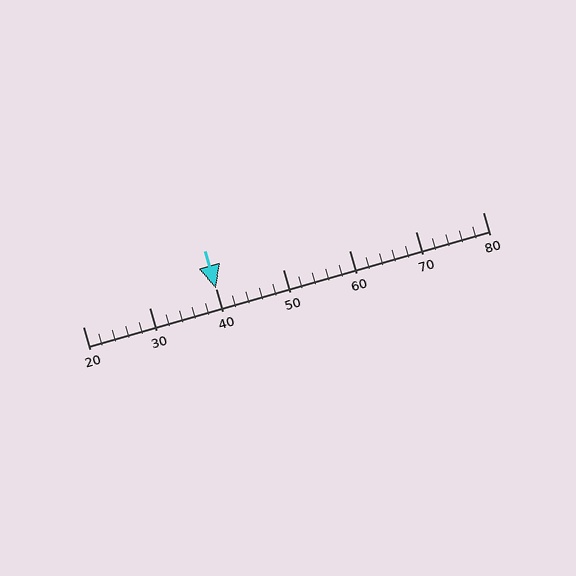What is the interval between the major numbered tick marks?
The major tick marks are spaced 10 units apart.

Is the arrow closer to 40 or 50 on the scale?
The arrow is closer to 40.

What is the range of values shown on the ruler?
The ruler shows values from 20 to 80.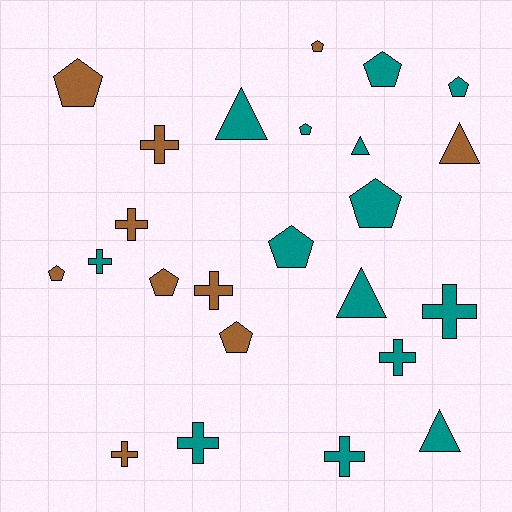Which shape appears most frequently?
Pentagon, with 10 objects.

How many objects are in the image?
There are 24 objects.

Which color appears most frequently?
Teal, with 14 objects.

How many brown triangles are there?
There is 1 brown triangle.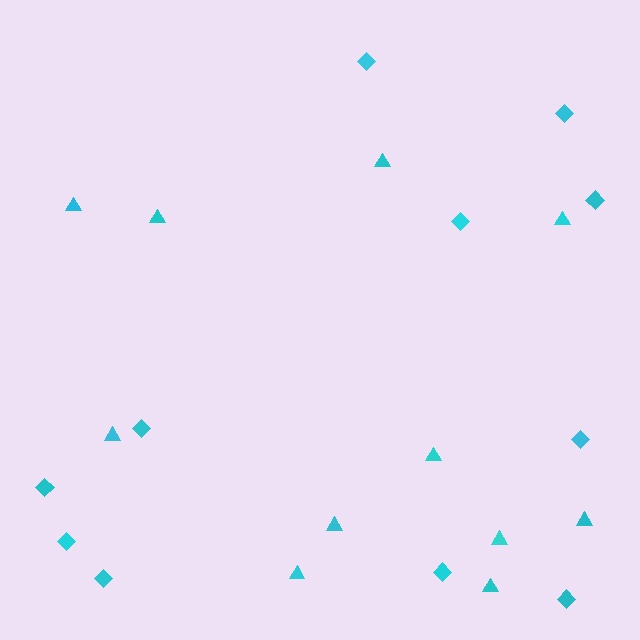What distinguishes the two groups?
There are 2 groups: one group of diamonds (11) and one group of triangles (11).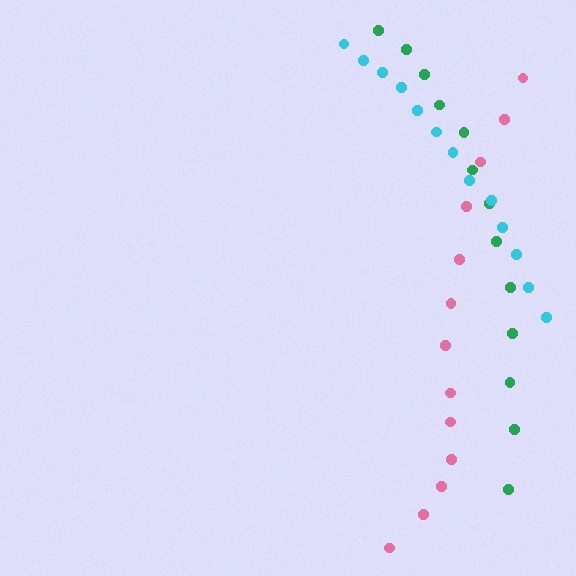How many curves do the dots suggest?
There are 3 distinct paths.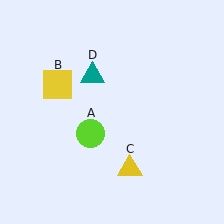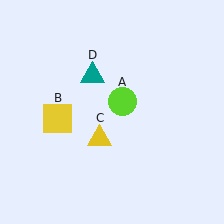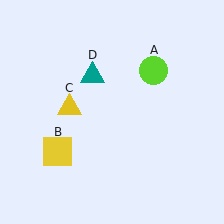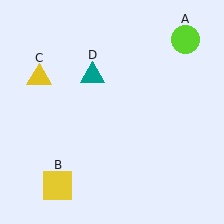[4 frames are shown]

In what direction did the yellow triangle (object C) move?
The yellow triangle (object C) moved up and to the left.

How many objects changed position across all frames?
3 objects changed position: lime circle (object A), yellow square (object B), yellow triangle (object C).